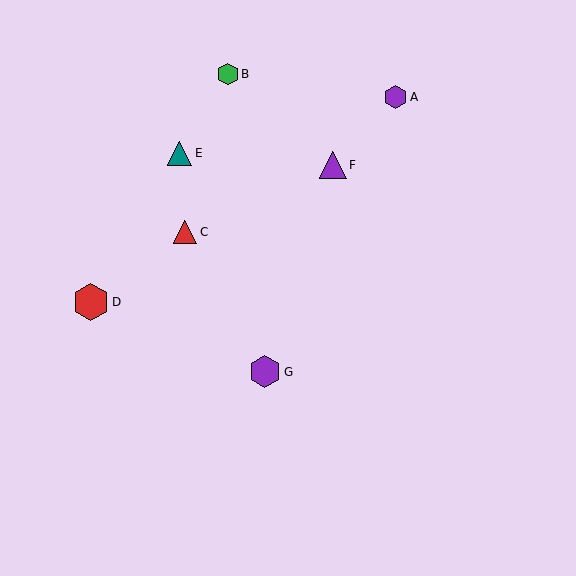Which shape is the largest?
The red hexagon (labeled D) is the largest.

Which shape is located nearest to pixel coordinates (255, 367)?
The purple hexagon (labeled G) at (265, 372) is nearest to that location.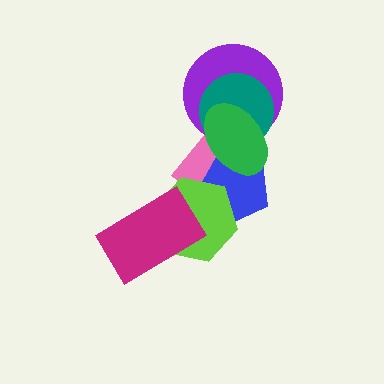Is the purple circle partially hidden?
Yes, it is partially covered by another shape.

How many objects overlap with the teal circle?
2 objects overlap with the teal circle.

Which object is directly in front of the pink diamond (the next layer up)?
The blue pentagon is directly in front of the pink diamond.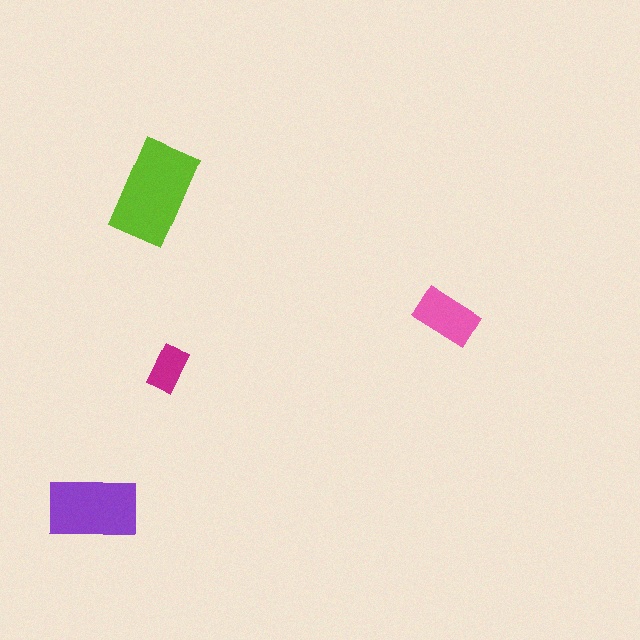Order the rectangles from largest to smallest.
the lime one, the purple one, the pink one, the magenta one.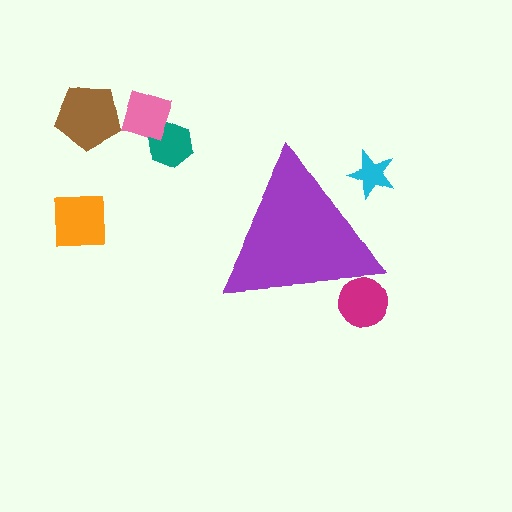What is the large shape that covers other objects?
A purple triangle.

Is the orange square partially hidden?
No, the orange square is fully visible.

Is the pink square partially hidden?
No, the pink square is fully visible.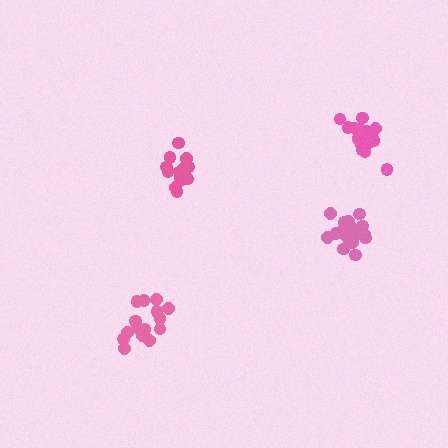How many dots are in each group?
Group 1: 15 dots, Group 2: 15 dots, Group 3: 20 dots, Group 4: 17 dots (67 total).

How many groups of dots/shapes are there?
There are 4 groups.